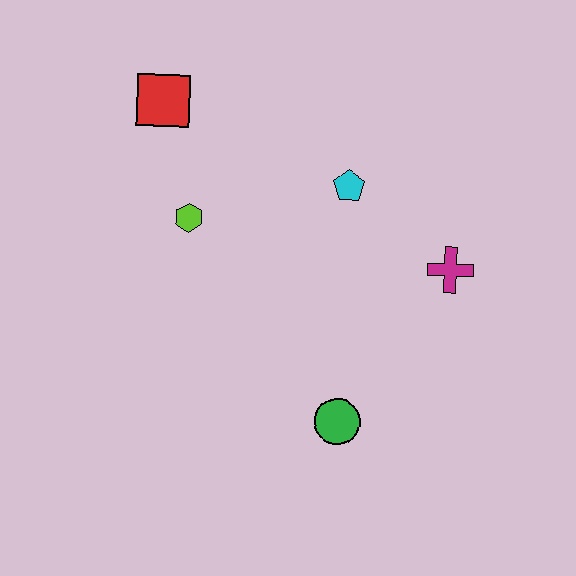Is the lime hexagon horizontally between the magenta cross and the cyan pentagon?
No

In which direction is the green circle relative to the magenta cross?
The green circle is below the magenta cross.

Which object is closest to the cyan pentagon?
The magenta cross is closest to the cyan pentagon.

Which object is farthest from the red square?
The green circle is farthest from the red square.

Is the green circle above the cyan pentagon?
No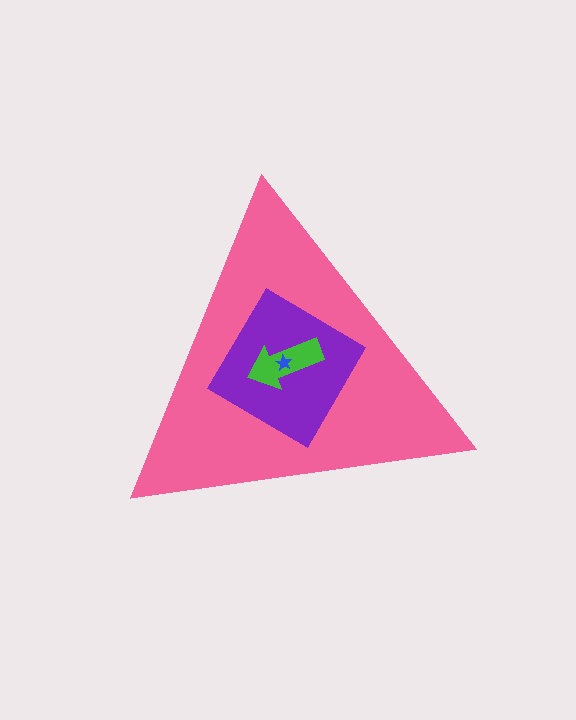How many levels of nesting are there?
4.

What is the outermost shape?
The pink triangle.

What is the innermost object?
The blue star.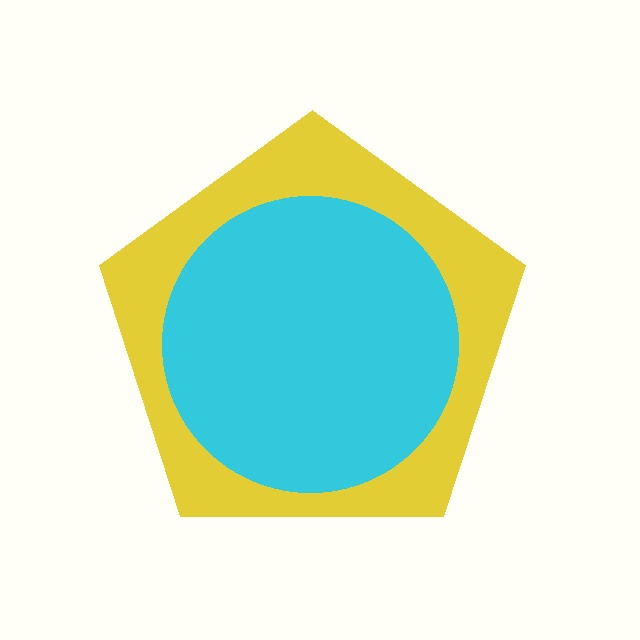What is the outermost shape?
The yellow pentagon.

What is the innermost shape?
The cyan circle.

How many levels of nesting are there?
2.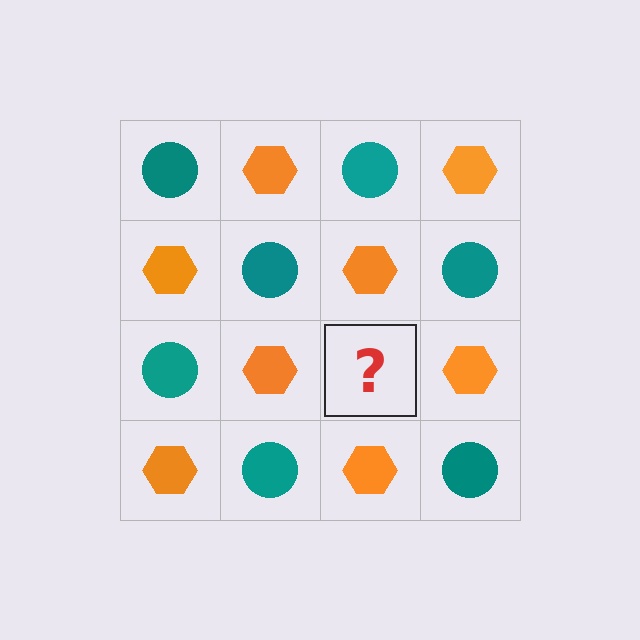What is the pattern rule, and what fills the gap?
The rule is that it alternates teal circle and orange hexagon in a checkerboard pattern. The gap should be filled with a teal circle.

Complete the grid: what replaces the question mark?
The question mark should be replaced with a teal circle.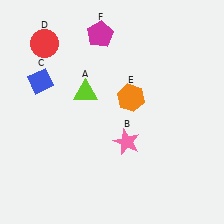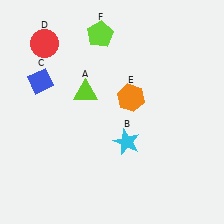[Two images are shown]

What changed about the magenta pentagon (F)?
In Image 1, F is magenta. In Image 2, it changed to lime.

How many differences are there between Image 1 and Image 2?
There are 2 differences between the two images.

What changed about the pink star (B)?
In Image 1, B is pink. In Image 2, it changed to cyan.